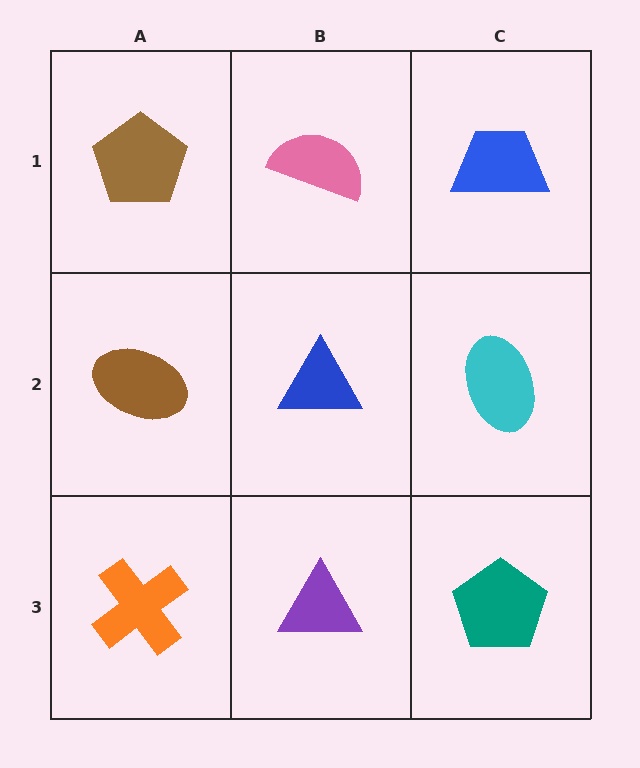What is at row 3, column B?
A purple triangle.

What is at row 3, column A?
An orange cross.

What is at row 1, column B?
A pink semicircle.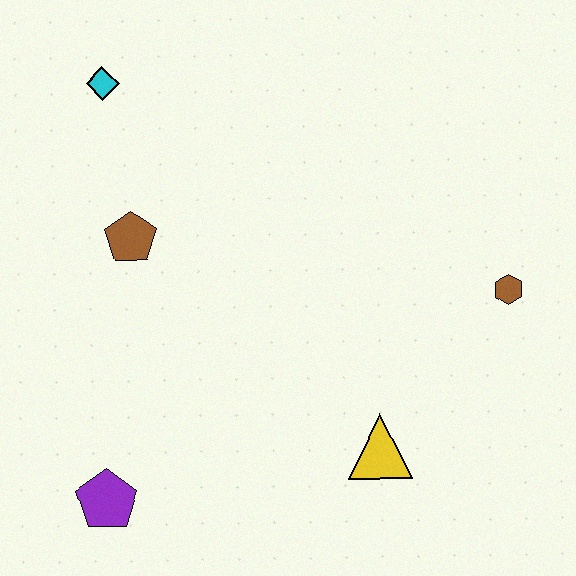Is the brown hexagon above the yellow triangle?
Yes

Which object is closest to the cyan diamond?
The brown pentagon is closest to the cyan diamond.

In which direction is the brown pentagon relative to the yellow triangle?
The brown pentagon is to the left of the yellow triangle.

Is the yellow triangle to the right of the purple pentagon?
Yes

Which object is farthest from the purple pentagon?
The brown hexagon is farthest from the purple pentagon.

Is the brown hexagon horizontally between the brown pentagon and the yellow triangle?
No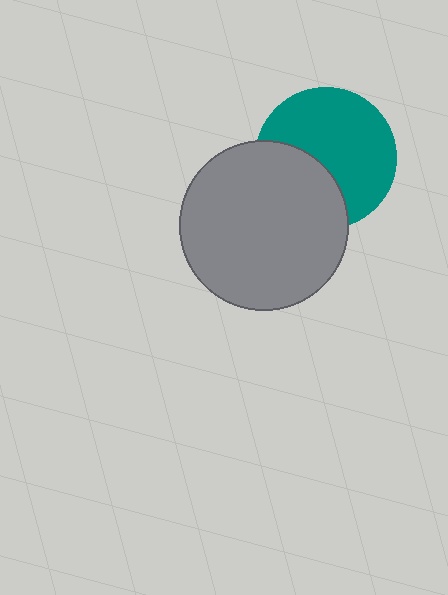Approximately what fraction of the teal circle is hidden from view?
Roughly 36% of the teal circle is hidden behind the gray circle.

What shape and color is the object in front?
The object in front is a gray circle.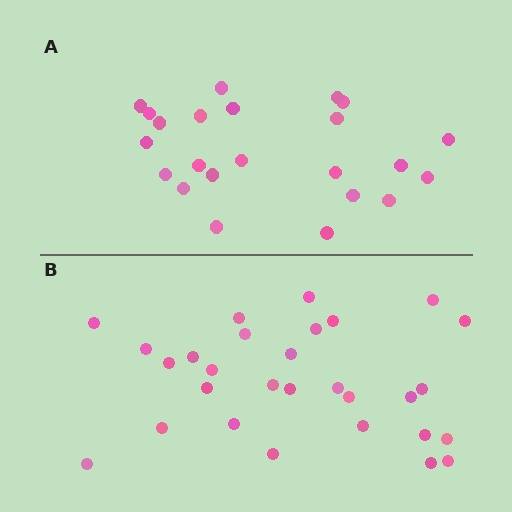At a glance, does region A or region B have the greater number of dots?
Region B (the bottom region) has more dots.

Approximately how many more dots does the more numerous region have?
Region B has about 6 more dots than region A.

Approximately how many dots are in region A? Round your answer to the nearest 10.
About 20 dots. (The exact count is 23, which rounds to 20.)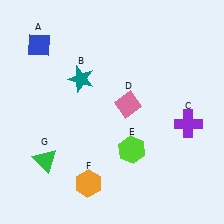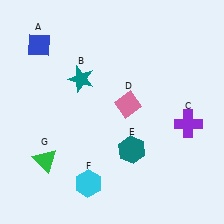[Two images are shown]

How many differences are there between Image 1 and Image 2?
There are 2 differences between the two images.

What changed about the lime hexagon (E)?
In Image 1, E is lime. In Image 2, it changed to teal.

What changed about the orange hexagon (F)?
In Image 1, F is orange. In Image 2, it changed to cyan.